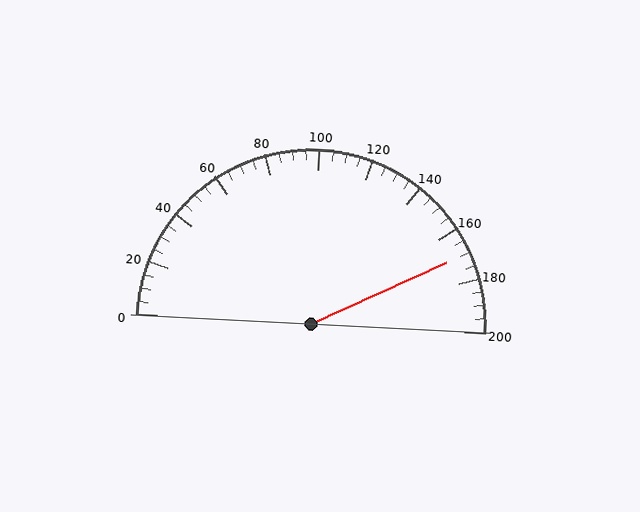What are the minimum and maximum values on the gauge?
The gauge ranges from 0 to 200.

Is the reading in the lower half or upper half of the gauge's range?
The reading is in the upper half of the range (0 to 200).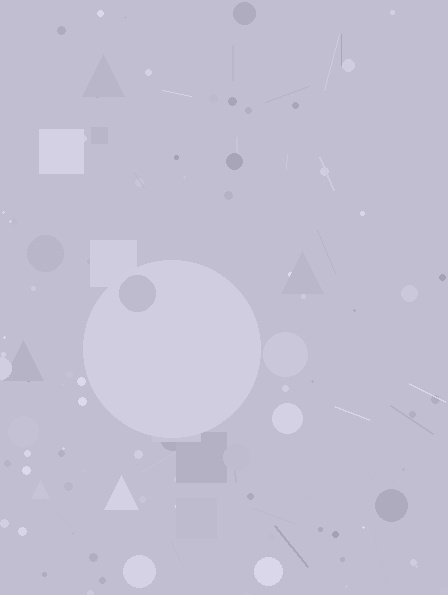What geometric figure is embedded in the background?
A circle is embedded in the background.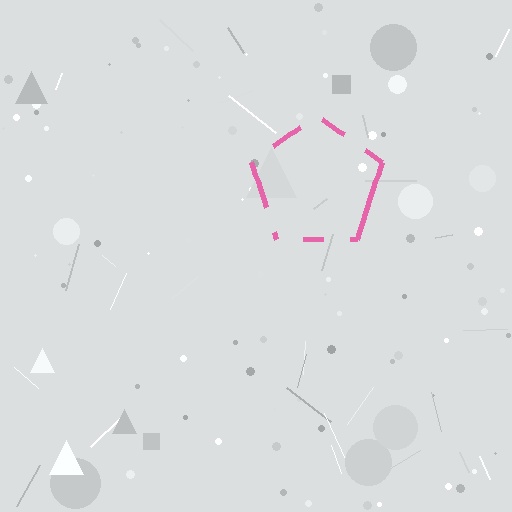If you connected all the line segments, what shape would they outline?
They would outline a pentagon.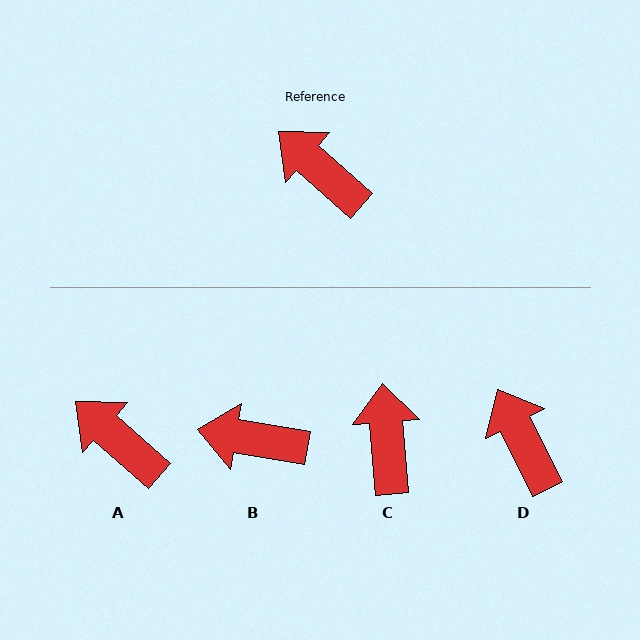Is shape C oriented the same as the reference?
No, it is off by about 44 degrees.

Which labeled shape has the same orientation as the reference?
A.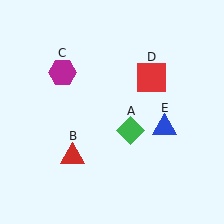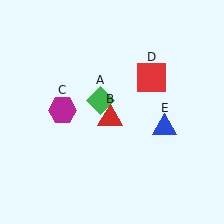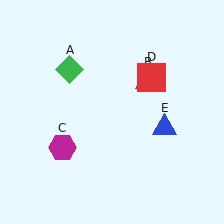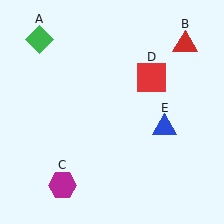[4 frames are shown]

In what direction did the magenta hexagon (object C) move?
The magenta hexagon (object C) moved down.